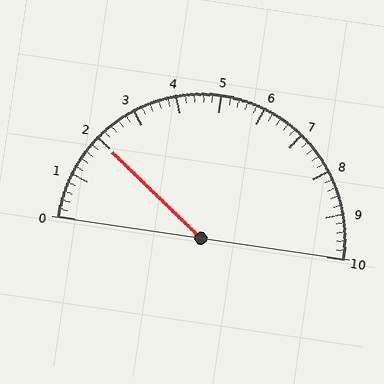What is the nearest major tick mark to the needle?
The nearest major tick mark is 2.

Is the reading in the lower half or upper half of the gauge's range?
The reading is in the lower half of the range (0 to 10).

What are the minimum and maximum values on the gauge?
The gauge ranges from 0 to 10.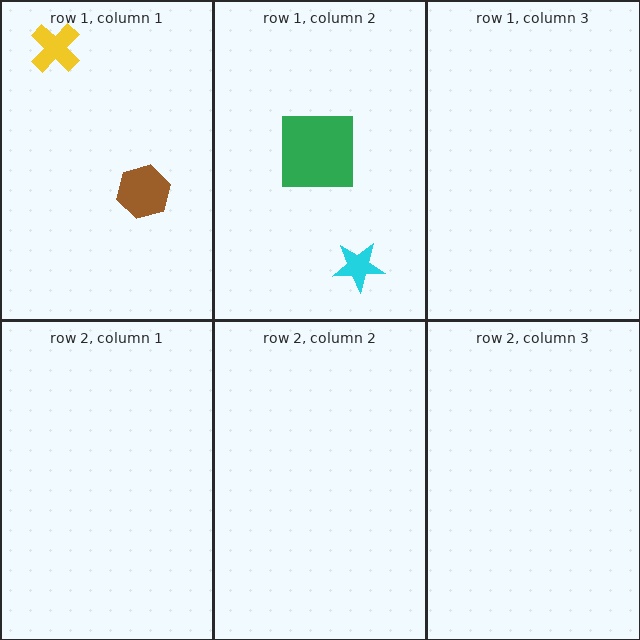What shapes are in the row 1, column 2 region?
The cyan star, the green square.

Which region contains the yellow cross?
The row 1, column 1 region.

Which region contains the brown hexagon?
The row 1, column 1 region.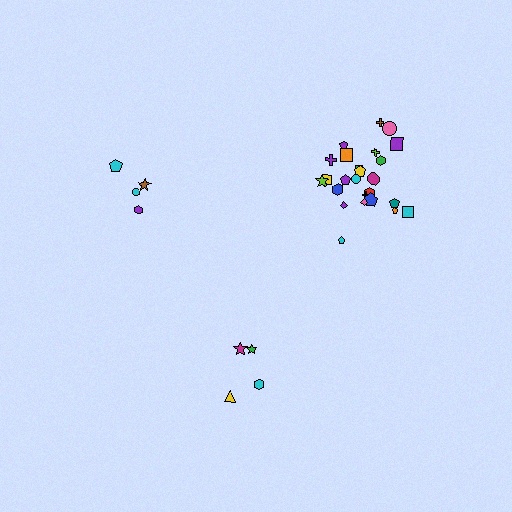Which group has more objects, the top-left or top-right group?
The top-right group.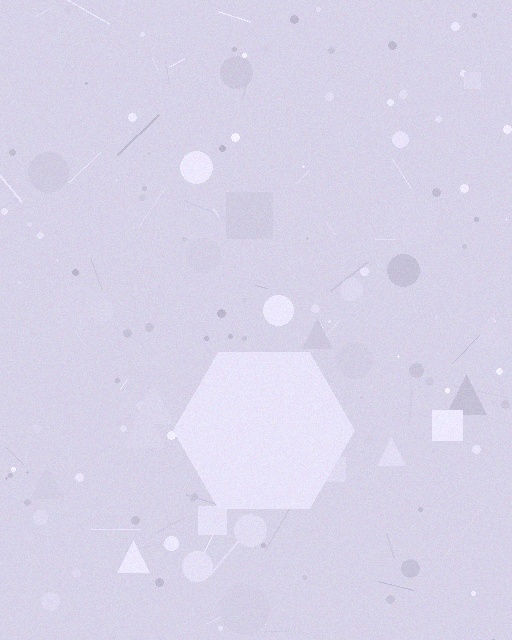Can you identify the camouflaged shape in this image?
The camouflaged shape is a hexagon.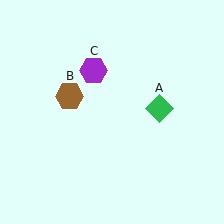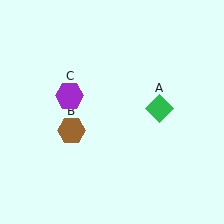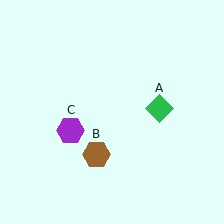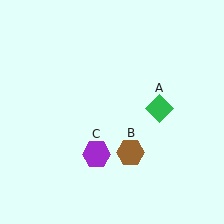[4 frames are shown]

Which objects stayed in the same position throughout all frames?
Green diamond (object A) remained stationary.